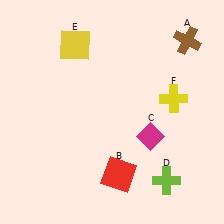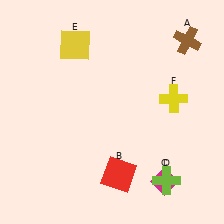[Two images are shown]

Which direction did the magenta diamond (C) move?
The magenta diamond (C) moved down.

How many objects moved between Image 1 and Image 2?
1 object moved between the two images.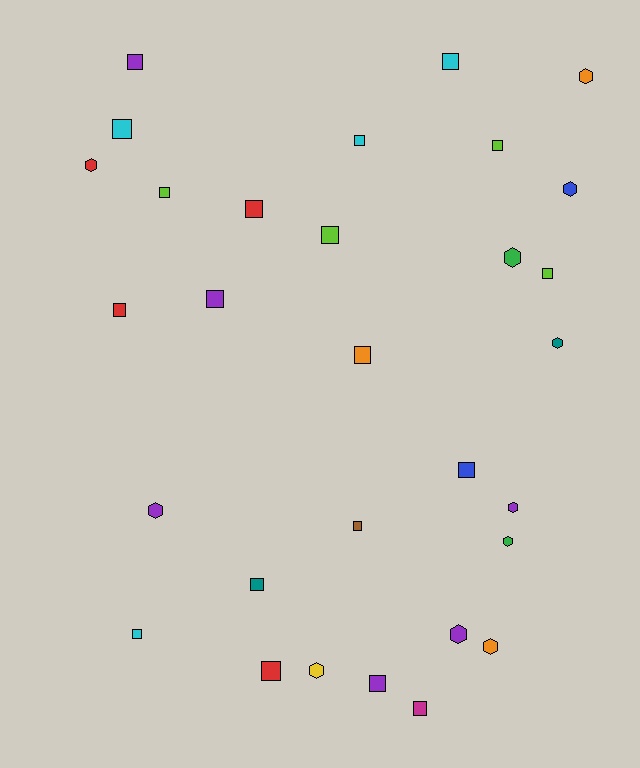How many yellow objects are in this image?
There is 1 yellow object.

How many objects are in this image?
There are 30 objects.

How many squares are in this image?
There are 19 squares.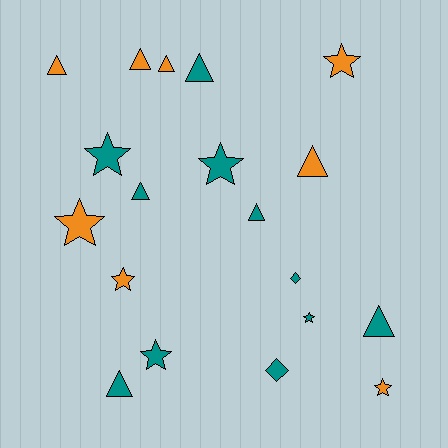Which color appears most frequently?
Teal, with 11 objects.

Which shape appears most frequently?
Triangle, with 9 objects.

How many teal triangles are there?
There are 5 teal triangles.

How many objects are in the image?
There are 19 objects.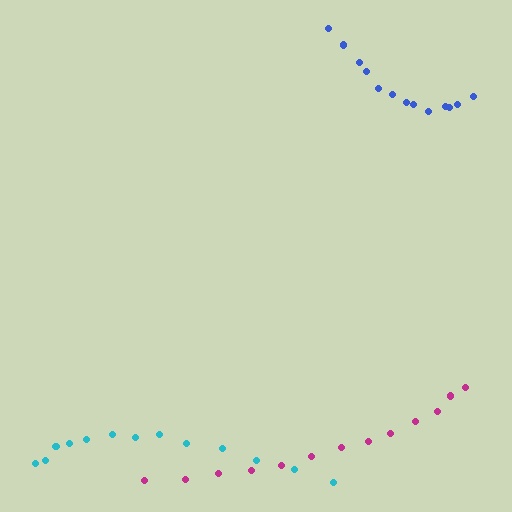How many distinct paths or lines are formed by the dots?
There are 3 distinct paths.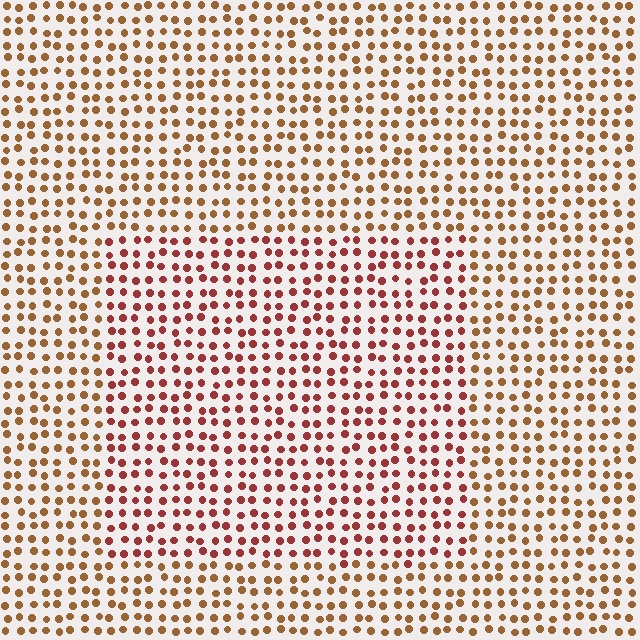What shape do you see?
I see a rectangle.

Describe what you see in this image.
The image is filled with small brown elements in a uniform arrangement. A rectangle-shaped region is visible where the elements are tinted to a slightly different hue, forming a subtle color boundary.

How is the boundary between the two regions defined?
The boundary is defined purely by a slight shift in hue (about 31 degrees). Spacing, size, and orientation are identical on both sides.